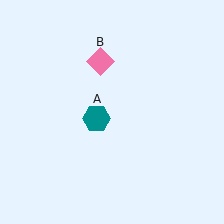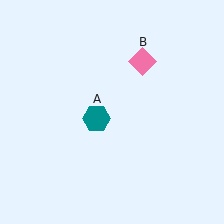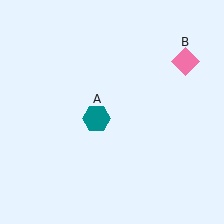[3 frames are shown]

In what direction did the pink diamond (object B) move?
The pink diamond (object B) moved right.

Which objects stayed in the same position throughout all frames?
Teal hexagon (object A) remained stationary.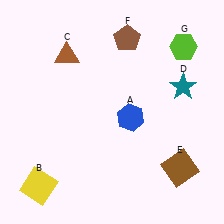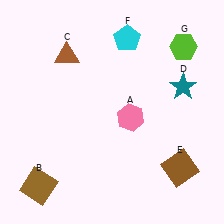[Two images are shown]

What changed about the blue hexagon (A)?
In Image 1, A is blue. In Image 2, it changed to pink.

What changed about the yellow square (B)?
In Image 1, B is yellow. In Image 2, it changed to brown.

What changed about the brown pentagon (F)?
In Image 1, F is brown. In Image 2, it changed to cyan.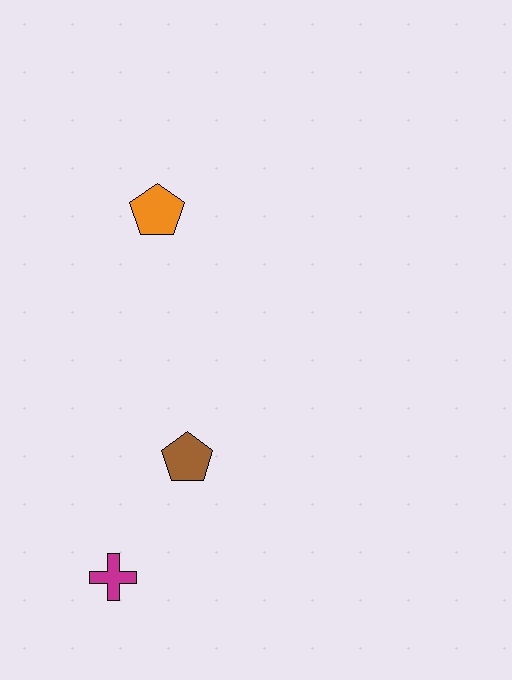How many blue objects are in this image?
There are no blue objects.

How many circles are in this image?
There are no circles.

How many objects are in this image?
There are 3 objects.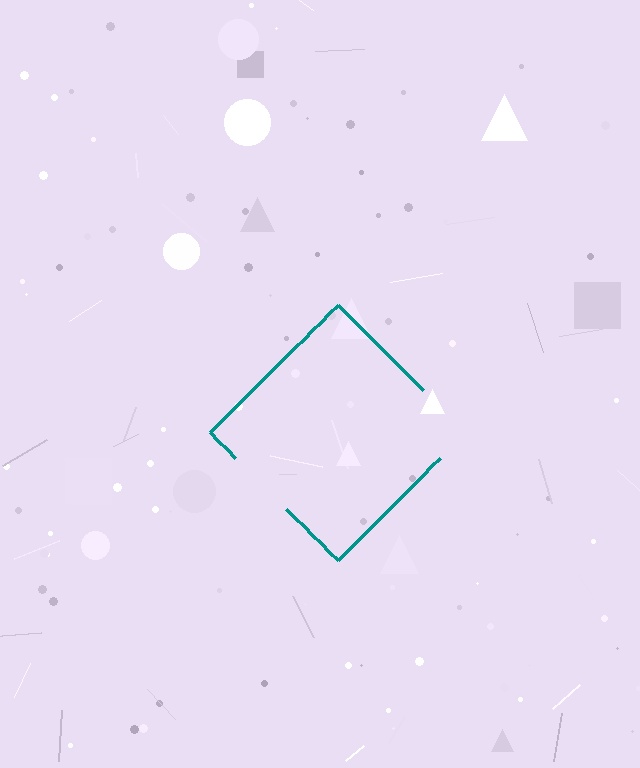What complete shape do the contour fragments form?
The contour fragments form a diamond.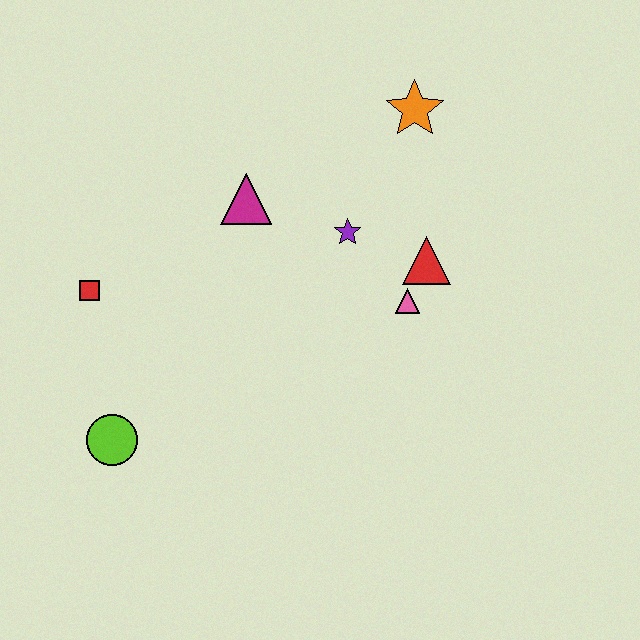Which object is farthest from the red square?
The orange star is farthest from the red square.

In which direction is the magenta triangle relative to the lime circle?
The magenta triangle is above the lime circle.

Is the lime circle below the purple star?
Yes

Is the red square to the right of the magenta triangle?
No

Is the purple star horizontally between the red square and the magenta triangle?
No